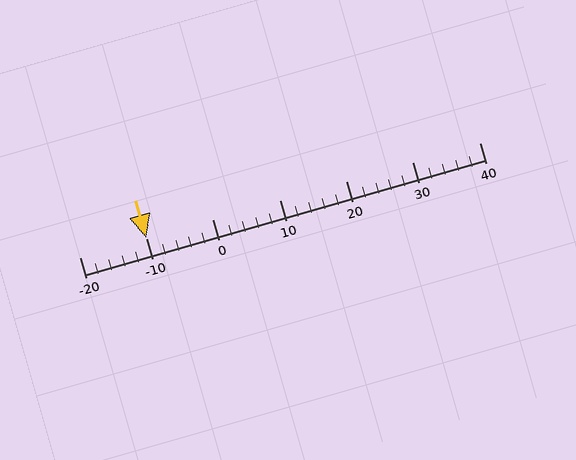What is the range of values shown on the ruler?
The ruler shows values from -20 to 40.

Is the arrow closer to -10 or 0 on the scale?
The arrow is closer to -10.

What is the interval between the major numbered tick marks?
The major tick marks are spaced 10 units apart.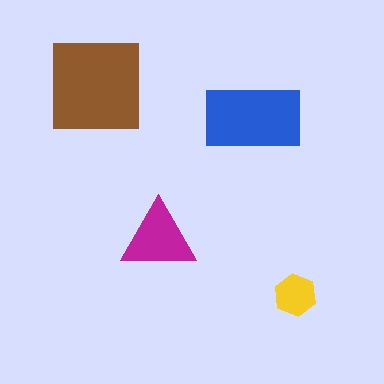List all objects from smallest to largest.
The yellow hexagon, the magenta triangle, the blue rectangle, the brown square.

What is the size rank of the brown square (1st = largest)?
1st.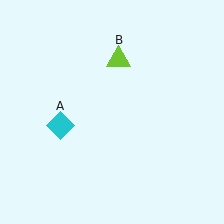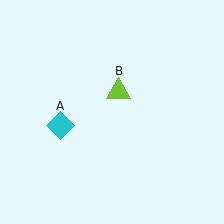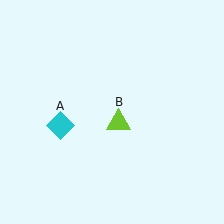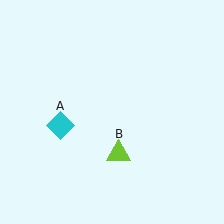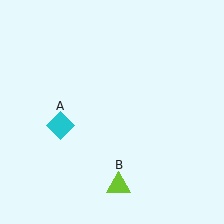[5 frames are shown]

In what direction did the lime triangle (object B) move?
The lime triangle (object B) moved down.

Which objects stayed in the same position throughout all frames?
Cyan diamond (object A) remained stationary.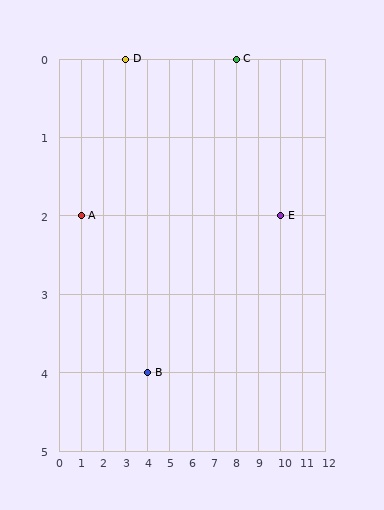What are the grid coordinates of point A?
Point A is at grid coordinates (1, 2).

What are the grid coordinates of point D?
Point D is at grid coordinates (3, 0).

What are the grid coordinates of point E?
Point E is at grid coordinates (10, 2).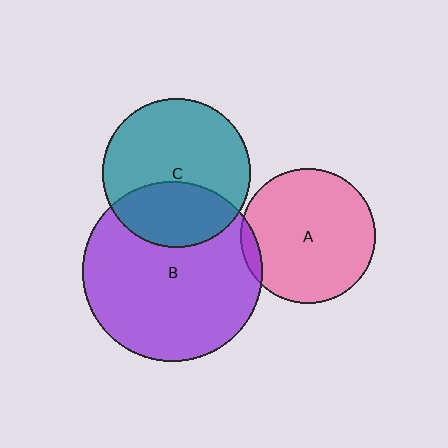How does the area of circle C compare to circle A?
Approximately 1.2 times.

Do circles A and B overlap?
Yes.